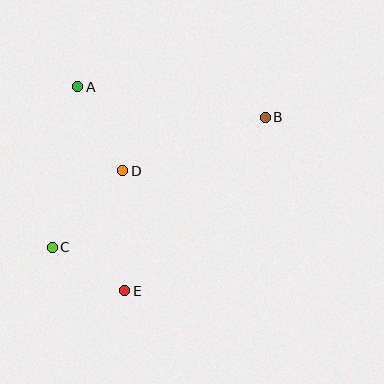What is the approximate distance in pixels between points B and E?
The distance between B and E is approximately 223 pixels.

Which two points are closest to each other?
Points C and E are closest to each other.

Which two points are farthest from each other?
Points B and C are farthest from each other.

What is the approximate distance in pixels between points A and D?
The distance between A and D is approximately 95 pixels.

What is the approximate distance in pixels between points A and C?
The distance between A and C is approximately 162 pixels.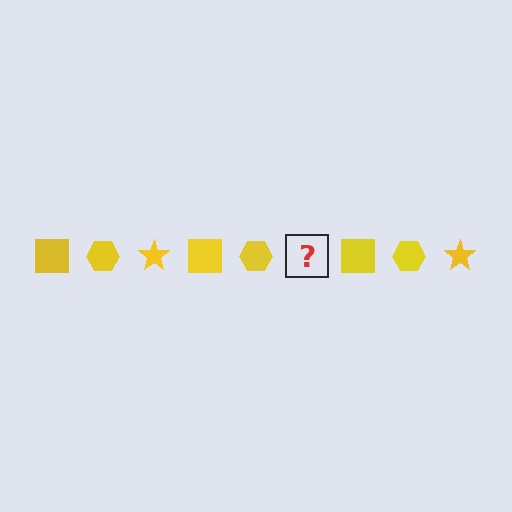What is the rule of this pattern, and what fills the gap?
The rule is that the pattern cycles through square, hexagon, star shapes in yellow. The gap should be filled with a yellow star.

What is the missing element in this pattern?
The missing element is a yellow star.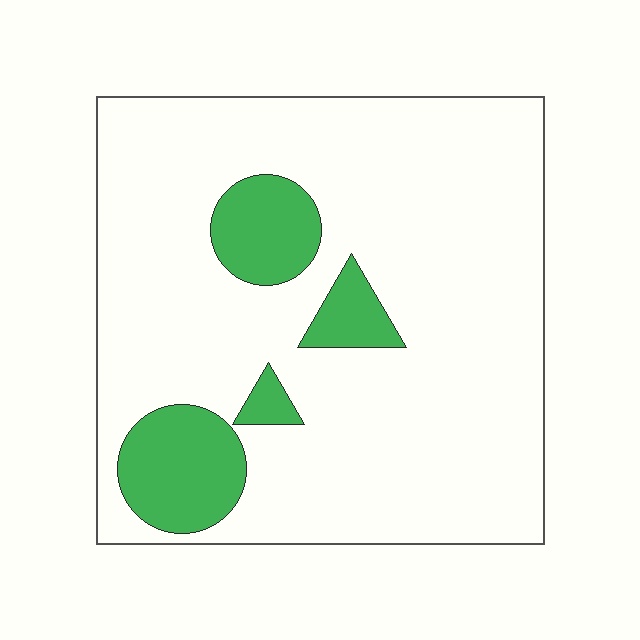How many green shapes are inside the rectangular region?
4.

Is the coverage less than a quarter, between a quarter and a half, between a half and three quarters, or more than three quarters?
Less than a quarter.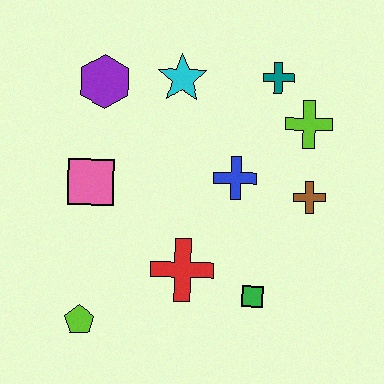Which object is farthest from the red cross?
The teal cross is farthest from the red cross.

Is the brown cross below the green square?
No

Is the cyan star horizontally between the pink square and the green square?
Yes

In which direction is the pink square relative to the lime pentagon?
The pink square is above the lime pentagon.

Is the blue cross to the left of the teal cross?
Yes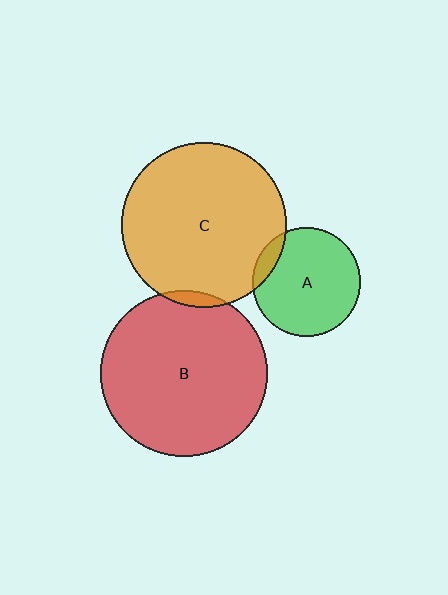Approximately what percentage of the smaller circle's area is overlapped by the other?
Approximately 5%.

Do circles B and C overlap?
Yes.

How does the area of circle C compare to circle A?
Approximately 2.3 times.